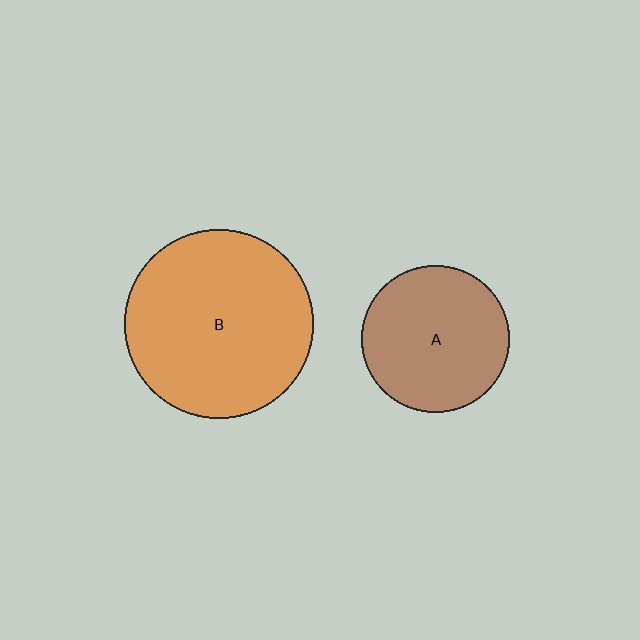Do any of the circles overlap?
No, none of the circles overlap.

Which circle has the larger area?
Circle B (orange).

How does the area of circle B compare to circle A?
Approximately 1.6 times.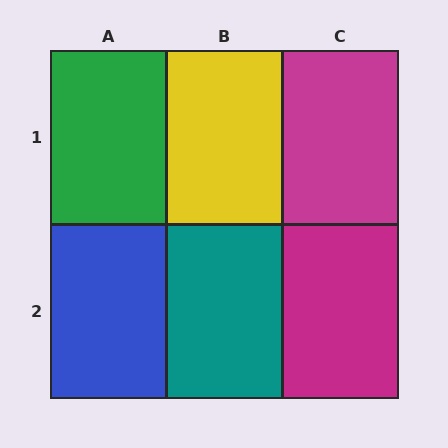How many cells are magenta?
2 cells are magenta.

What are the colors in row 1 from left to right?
Green, yellow, magenta.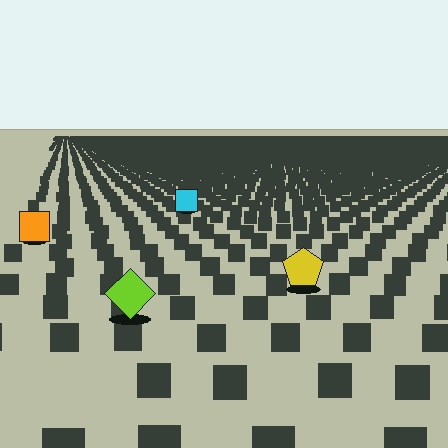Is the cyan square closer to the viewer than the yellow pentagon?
No. The yellow pentagon is closer — you can tell from the texture gradient: the ground texture is coarser near it.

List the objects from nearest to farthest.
From nearest to farthest: the lime diamond, the yellow pentagon, the orange square, the cyan square.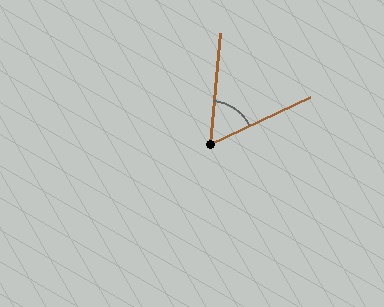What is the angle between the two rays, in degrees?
Approximately 59 degrees.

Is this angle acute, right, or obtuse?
It is acute.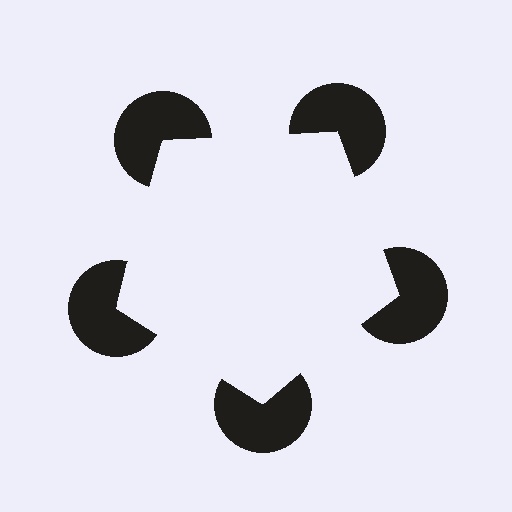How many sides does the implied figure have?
5 sides.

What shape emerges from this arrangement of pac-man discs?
An illusory pentagon — its edges are inferred from the aligned wedge cuts in the pac-man discs, not physically drawn.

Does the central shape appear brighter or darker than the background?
It typically appears slightly brighter than the background, even though no actual brightness change is drawn.